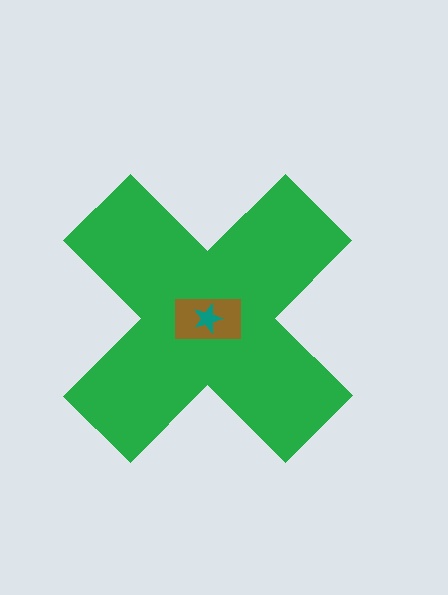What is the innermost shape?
The teal star.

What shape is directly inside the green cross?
The brown rectangle.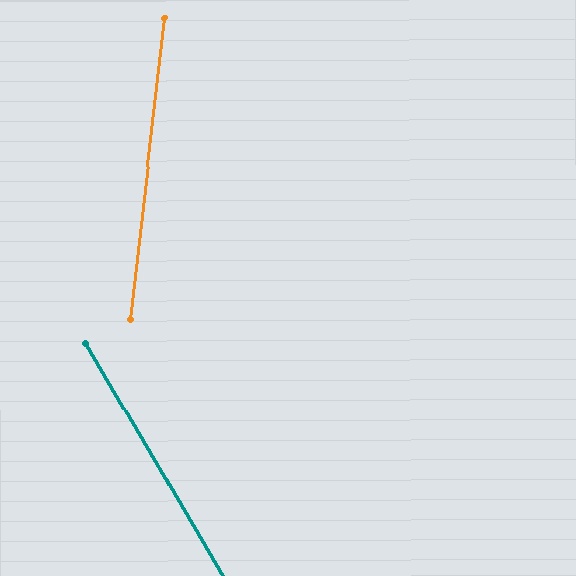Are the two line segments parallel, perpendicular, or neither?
Neither parallel nor perpendicular — they differ by about 37°.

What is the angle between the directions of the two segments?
Approximately 37 degrees.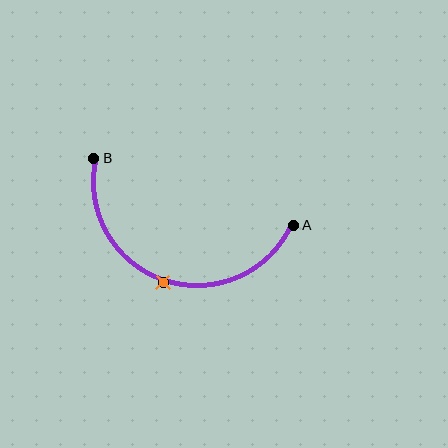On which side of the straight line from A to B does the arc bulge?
The arc bulges below the straight line connecting A and B.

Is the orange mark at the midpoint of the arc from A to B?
Yes. The orange mark lies on the arc at equal arc-length from both A and B — it is the arc midpoint.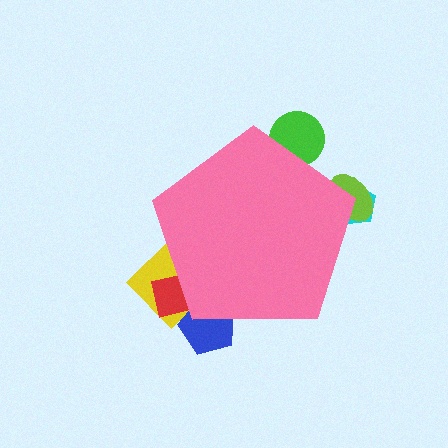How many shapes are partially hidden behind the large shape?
6 shapes are partially hidden.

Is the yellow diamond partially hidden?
Yes, the yellow diamond is partially hidden behind the pink pentagon.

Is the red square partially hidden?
Yes, the red square is partially hidden behind the pink pentagon.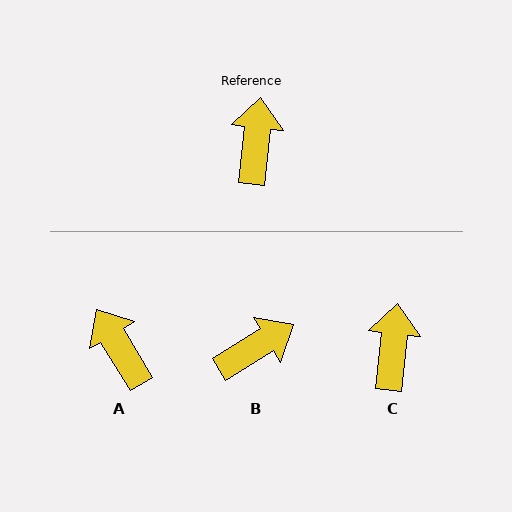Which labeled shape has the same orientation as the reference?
C.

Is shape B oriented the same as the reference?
No, it is off by about 53 degrees.